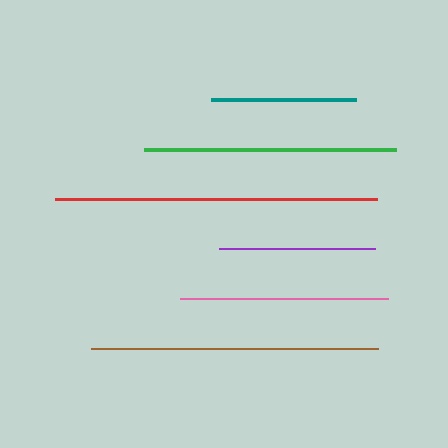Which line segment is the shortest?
The teal line is the shortest at approximately 145 pixels.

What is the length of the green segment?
The green segment is approximately 253 pixels long.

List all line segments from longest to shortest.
From longest to shortest: red, brown, green, pink, purple, teal.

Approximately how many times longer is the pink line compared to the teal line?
The pink line is approximately 1.4 times the length of the teal line.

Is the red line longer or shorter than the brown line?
The red line is longer than the brown line.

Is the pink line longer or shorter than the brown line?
The brown line is longer than the pink line.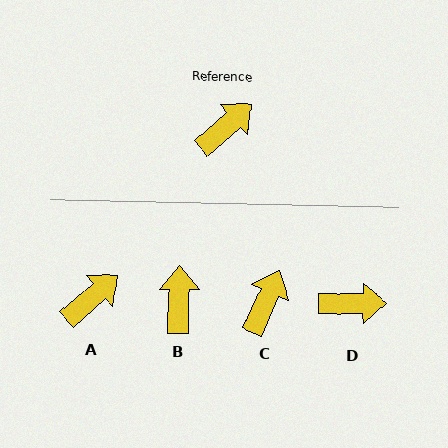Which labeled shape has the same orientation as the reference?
A.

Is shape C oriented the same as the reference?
No, it is off by about 24 degrees.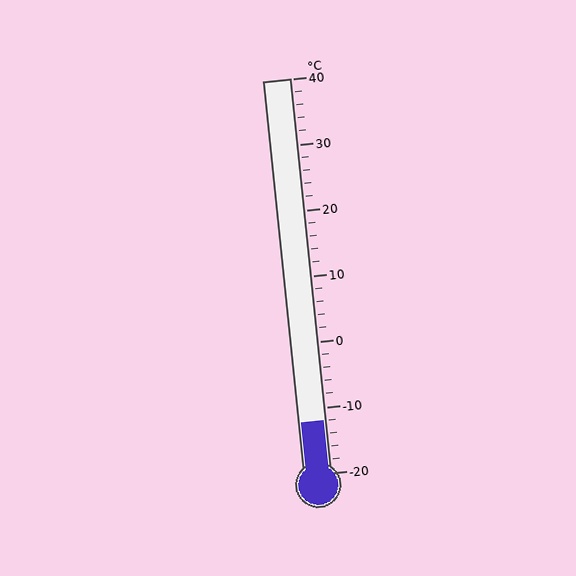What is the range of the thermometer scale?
The thermometer scale ranges from -20°C to 40°C.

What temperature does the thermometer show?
The thermometer shows approximately -12°C.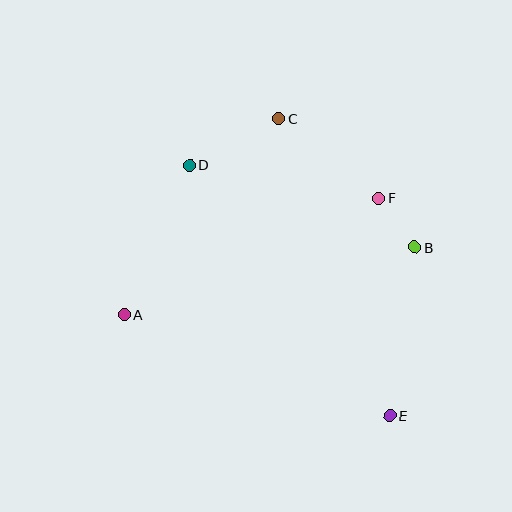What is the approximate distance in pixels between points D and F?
The distance between D and F is approximately 192 pixels.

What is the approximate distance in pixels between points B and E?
The distance between B and E is approximately 170 pixels.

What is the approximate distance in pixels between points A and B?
The distance between A and B is approximately 299 pixels.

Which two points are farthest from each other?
Points D and E are farthest from each other.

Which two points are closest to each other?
Points B and F are closest to each other.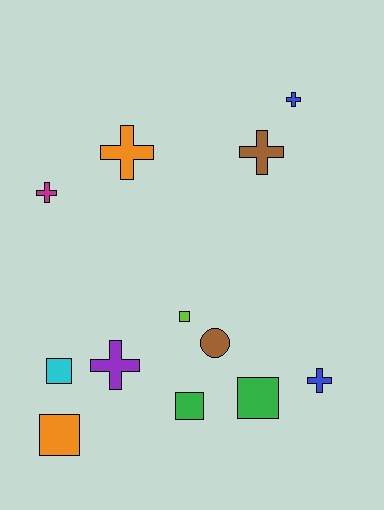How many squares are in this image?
There are 5 squares.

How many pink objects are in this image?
There are no pink objects.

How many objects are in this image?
There are 12 objects.